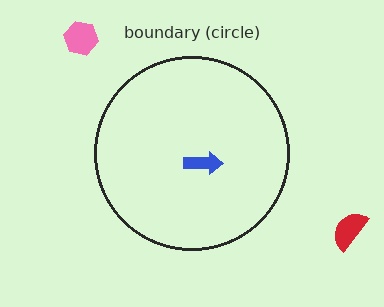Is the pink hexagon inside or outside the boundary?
Outside.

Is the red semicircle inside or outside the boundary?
Outside.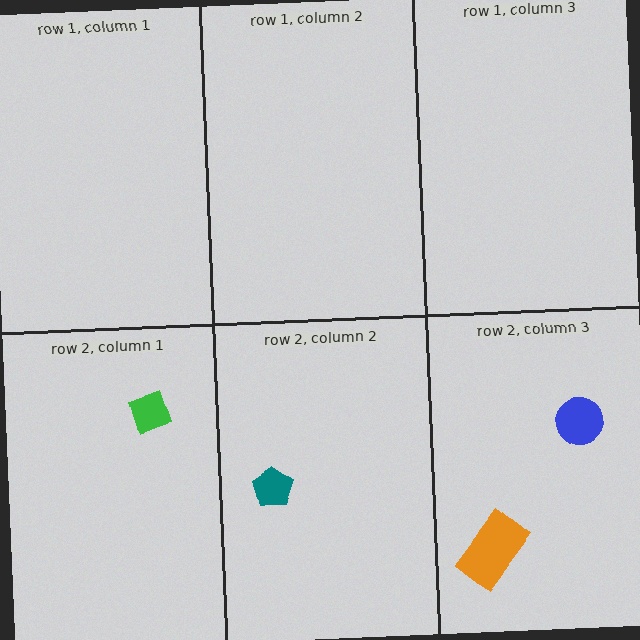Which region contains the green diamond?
The row 2, column 1 region.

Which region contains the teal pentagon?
The row 2, column 2 region.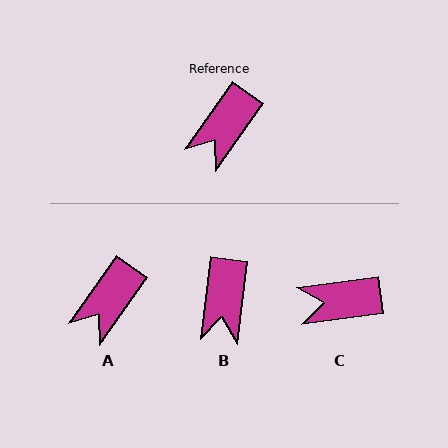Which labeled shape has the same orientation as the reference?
A.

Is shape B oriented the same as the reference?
No, it is off by about 28 degrees.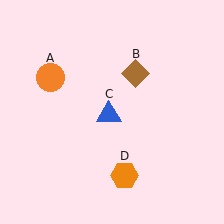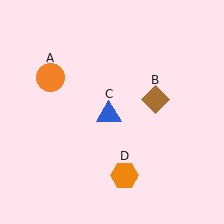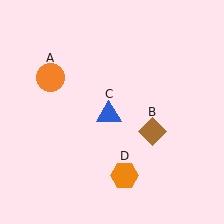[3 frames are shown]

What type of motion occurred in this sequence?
The brown diamond (object B) rotated clockwise around the center of the scene.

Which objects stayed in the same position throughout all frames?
Orange circle (object A) and blue triangle (object C) and orange hexagon (object D) remained stationary.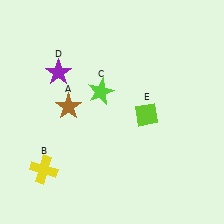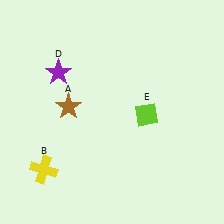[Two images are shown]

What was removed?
The lime star (C) was removed in Image 2.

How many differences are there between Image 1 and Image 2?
There is 1 difference between the two images.